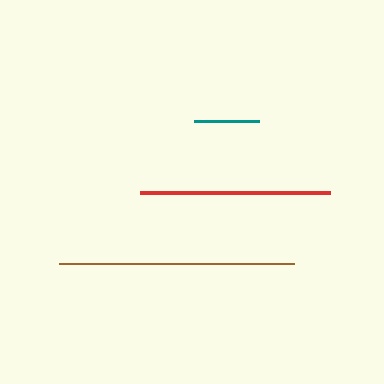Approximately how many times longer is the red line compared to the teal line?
The red line is approximately 2.9 times the length of the teal line.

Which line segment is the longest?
The brown line is the longest at approximately 235 pixels.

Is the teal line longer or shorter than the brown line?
The brown line is longer than the teal line.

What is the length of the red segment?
The red segment is approximately 189 pixels long.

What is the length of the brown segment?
The brown segment is approximately 235 pixels long.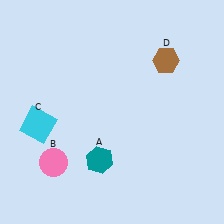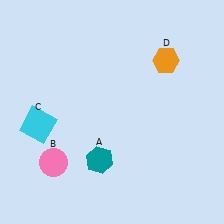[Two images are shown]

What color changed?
The hexagon (D) changed from brown in Image 1 to orange in Image 2.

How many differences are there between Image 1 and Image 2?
There is 1 difference between the two images.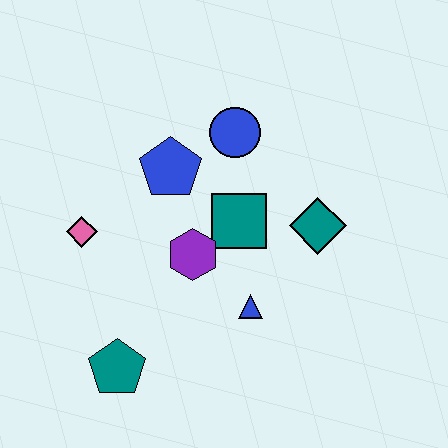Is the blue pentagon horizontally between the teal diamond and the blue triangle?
No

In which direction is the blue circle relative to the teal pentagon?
The blue circle is above the teal pentagon.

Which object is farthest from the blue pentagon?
The teal pentagon is farthest from the blue pentagon.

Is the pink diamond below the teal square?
Yes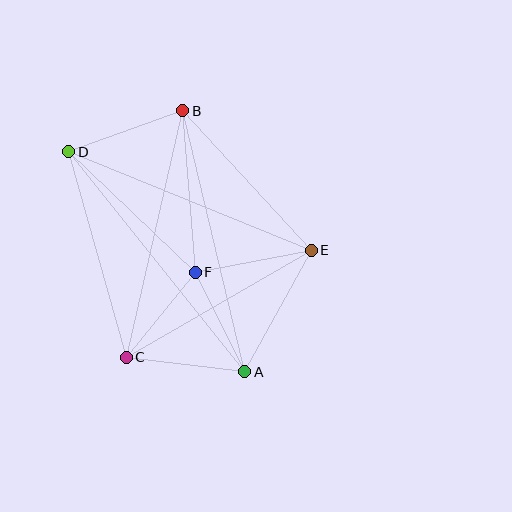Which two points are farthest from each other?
Points A and D are farthest from each other.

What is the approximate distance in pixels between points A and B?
The distance between A and B is approximately 268 pixels.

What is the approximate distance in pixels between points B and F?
The distance between B and F is approximately 162 pixels.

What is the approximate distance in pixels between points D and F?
The distance between D and F is approximately 175 pixels.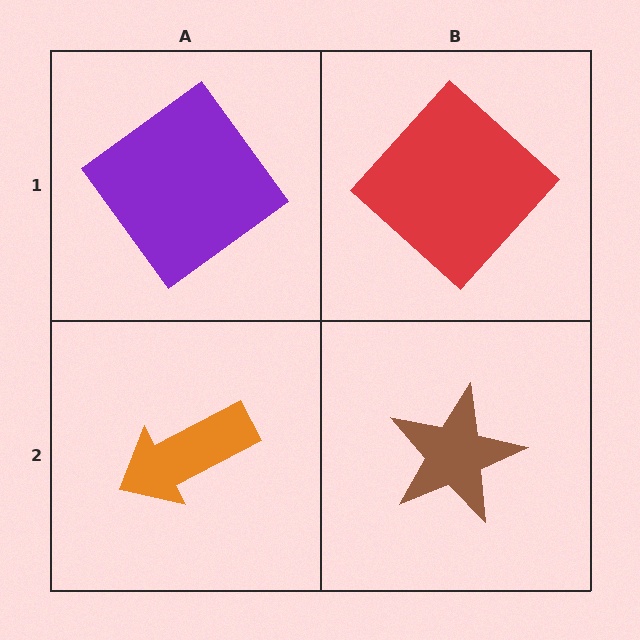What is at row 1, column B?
A red diamond.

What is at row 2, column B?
A brown star.